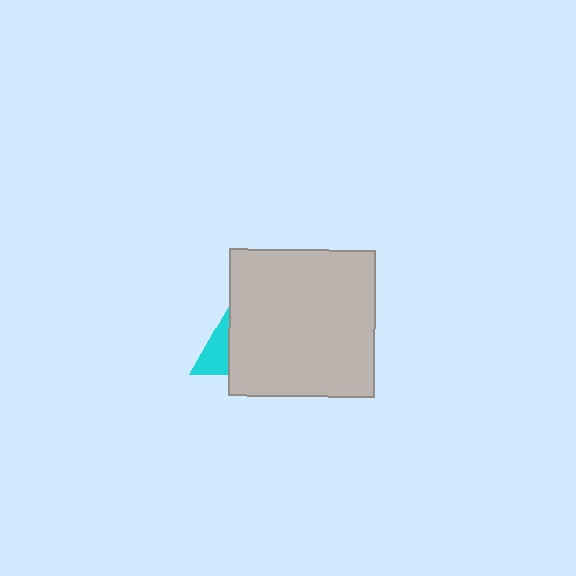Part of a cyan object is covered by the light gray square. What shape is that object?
It is a triangle.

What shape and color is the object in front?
The object in front is a light gray square.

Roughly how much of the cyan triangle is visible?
A small part of it is visible (roughly 38%).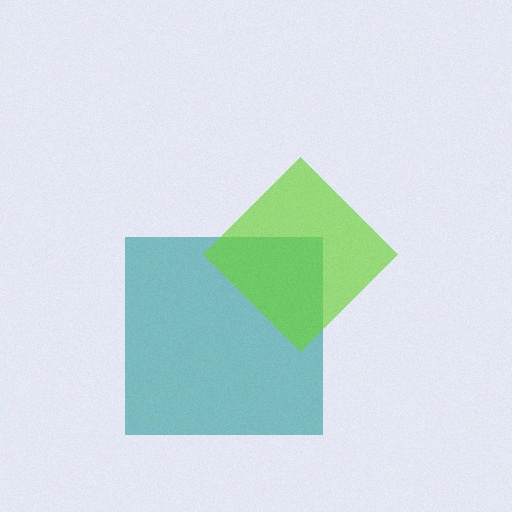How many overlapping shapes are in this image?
There are 2 overlapping shapes in the image.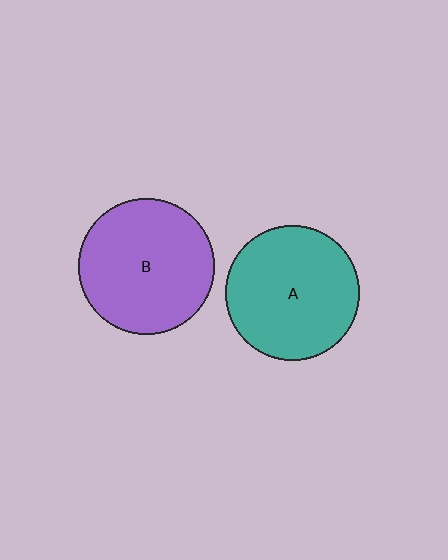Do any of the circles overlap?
No, none of the circles overlap.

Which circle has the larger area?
Circle B (purple).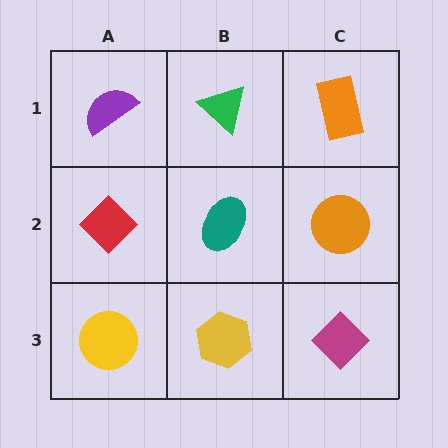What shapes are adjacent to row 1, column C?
An orange circle (row 2, column C), a green triangle (row 1, column B).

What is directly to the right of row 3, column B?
A magenta diamond.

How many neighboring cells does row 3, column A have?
2.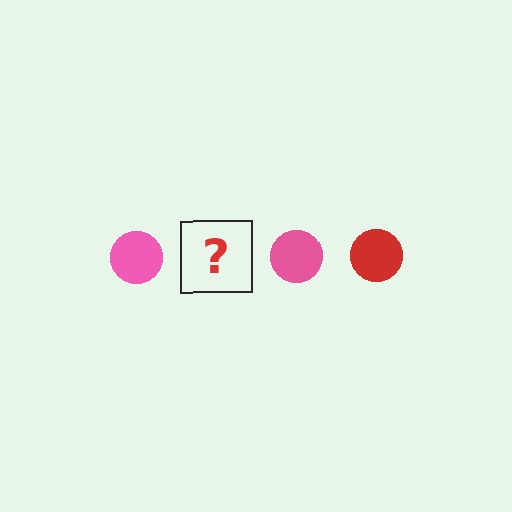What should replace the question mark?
The question mark should be replaced with a red circle.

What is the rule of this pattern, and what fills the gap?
The rule is that the pattern cycles through pink, red circles. The gap should be filled with a red circle.